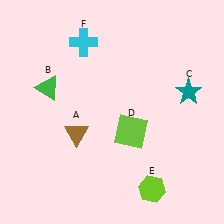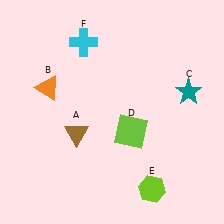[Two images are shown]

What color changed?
The triangle (B) changed from green in Image 1 to orange in Image 2.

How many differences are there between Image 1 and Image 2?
There is 1 difference between the two images.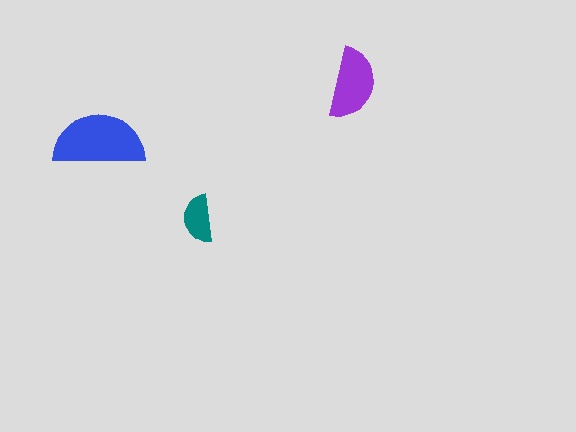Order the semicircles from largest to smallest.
the blue one, the purple one, the teal one.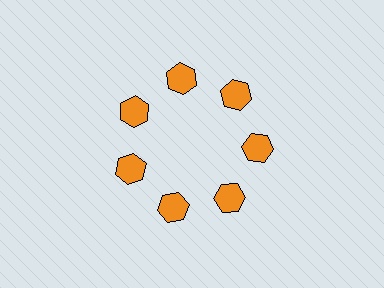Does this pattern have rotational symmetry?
Yes, this pattern has 7-fold rotational symmetry. It looks the same after rotating 51 degrees around the center.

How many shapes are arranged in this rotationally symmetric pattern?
There are 7 shapes, arranged in 7 groups of 1.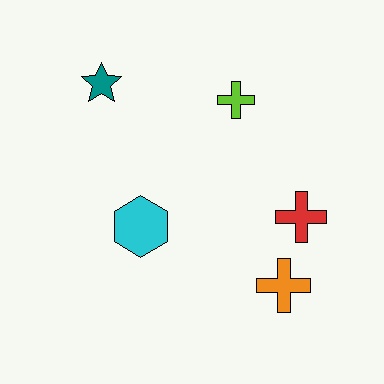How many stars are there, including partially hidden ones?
There is 1 star.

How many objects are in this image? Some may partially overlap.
There are 5 objects.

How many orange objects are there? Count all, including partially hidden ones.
There is 1 orange object.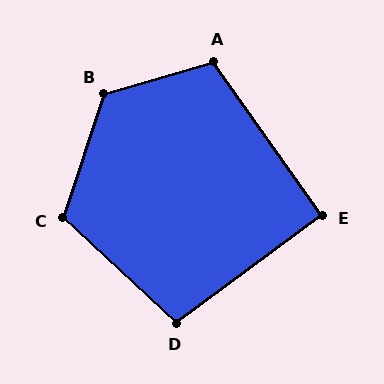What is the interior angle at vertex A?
Approximately 109 degrees (obtuse).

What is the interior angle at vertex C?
Approximately 114 degrees (obtuse).